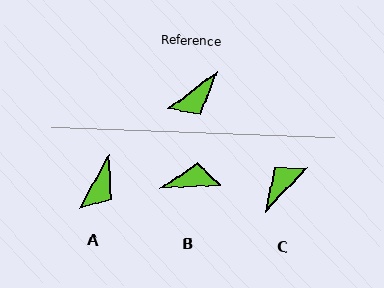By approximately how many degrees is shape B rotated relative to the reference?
Approximately 146 degrees counter-clockwise.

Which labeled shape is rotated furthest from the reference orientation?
C, about 171 degrees away.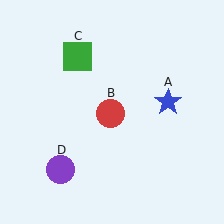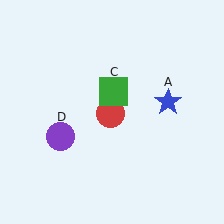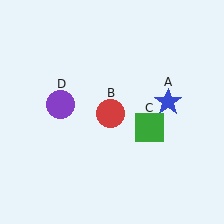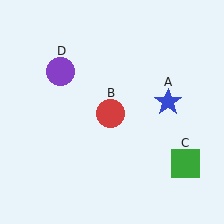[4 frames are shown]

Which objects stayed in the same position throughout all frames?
Blue star (object A) and red circle (object B) remained stationary.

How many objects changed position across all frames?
2 objects changed position: green square (object C), purple circle (object D).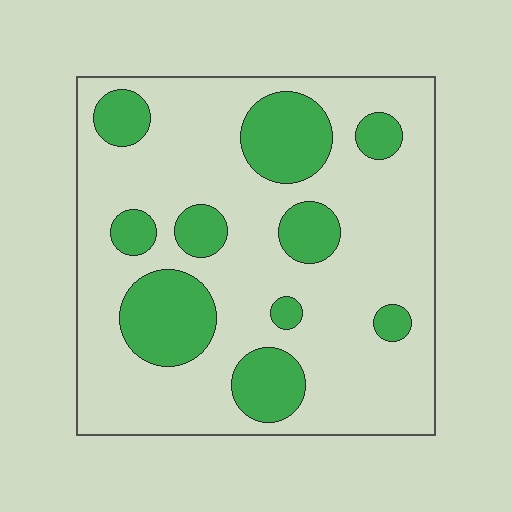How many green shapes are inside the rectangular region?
10.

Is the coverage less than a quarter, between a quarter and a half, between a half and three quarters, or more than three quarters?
Less than a quarter.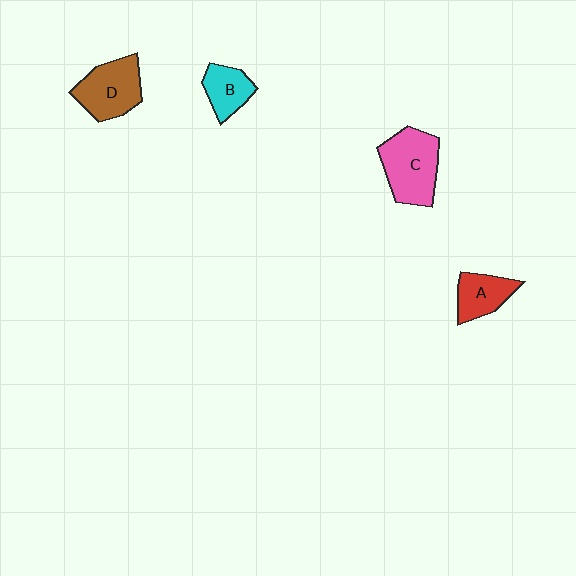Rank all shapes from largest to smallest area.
From largest to smallest: C (pink), D (brown), A (red), B (cyan).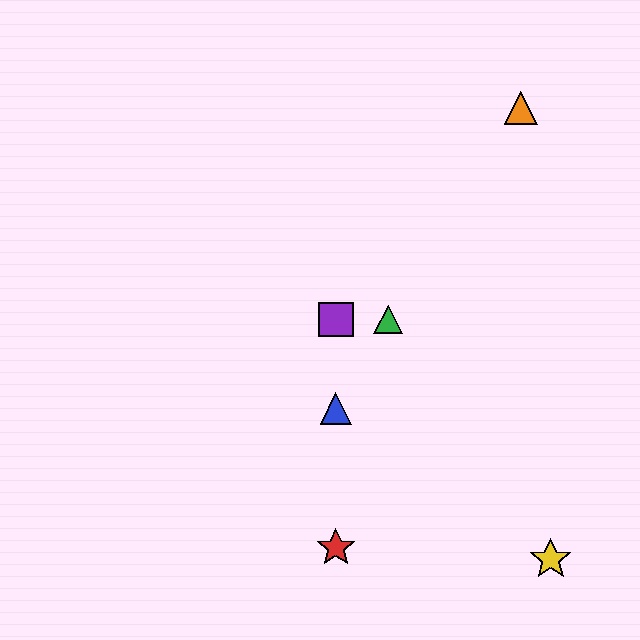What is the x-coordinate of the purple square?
The purple square is at x≈336.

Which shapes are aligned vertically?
The red star, the blue triangle, the purple square are aligned vertically.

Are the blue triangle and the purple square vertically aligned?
Yes, both are at x≈336.